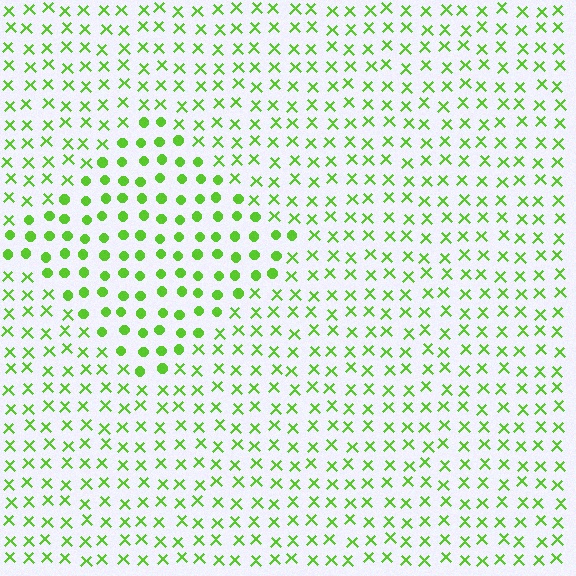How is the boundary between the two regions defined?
The boundary is defined by a change in element shape: circles inside vs. X marks outside. All elements share the same color and spacing.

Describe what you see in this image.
The image is filled with small lime elements arranged in a uniform grid. A diamond-shaped region contains circles, while the surrounding area contains X marks. The boundary is defined purely by the change in element shape.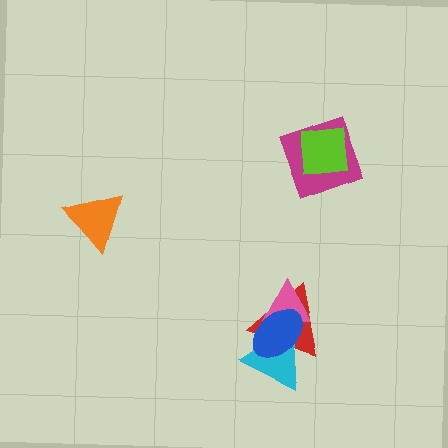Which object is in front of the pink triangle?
The blue ellipse is in front of the pink triangle.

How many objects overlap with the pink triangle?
3 objects overlap with the pink triangle.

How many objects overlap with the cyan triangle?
3 objects overlap with the cyan triangle.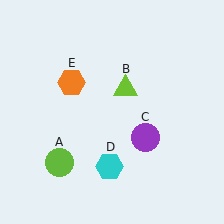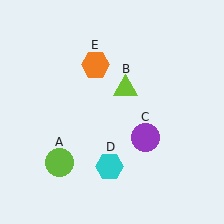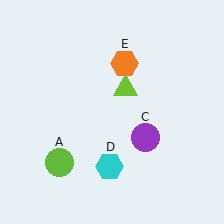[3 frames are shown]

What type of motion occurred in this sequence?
The orange hexagon (object E) rotated clockwise around the center of the scene.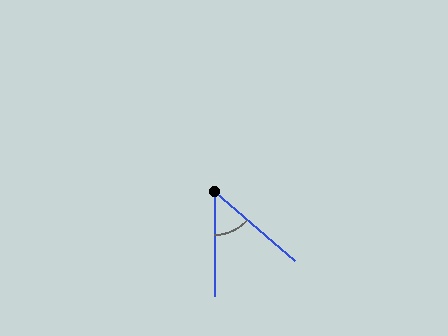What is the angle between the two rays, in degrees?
Approximately 49 degrees.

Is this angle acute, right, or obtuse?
It is acute.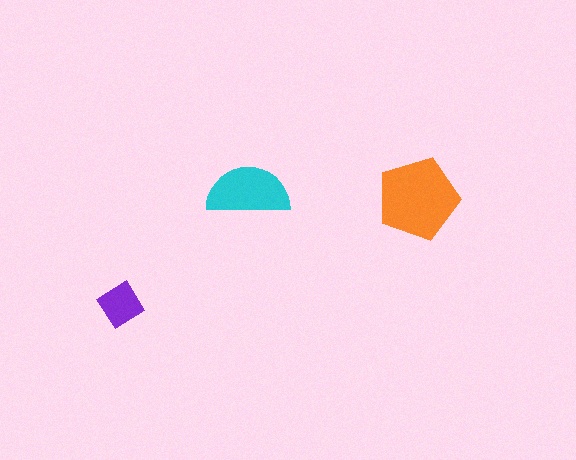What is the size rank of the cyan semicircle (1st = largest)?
2nd.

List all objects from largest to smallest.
The orange pentagon, the cyan semicircle, the purple diamond.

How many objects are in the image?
There are 3 objects in the image.